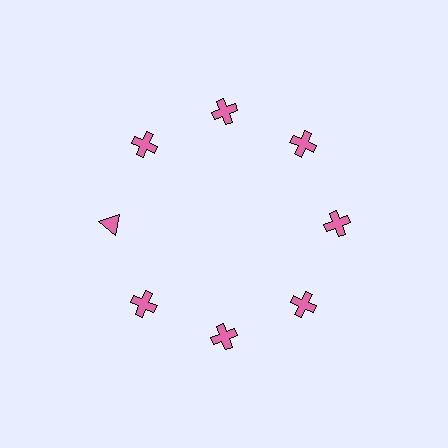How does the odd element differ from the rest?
It has a different shape: triangle instead of cross.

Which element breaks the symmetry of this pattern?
The pink triangle at roughly the 9 o'clock position breaks the symmetry. All other shapes are pink crosses.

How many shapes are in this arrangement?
There are 8 shapes arranged in a ring pattern.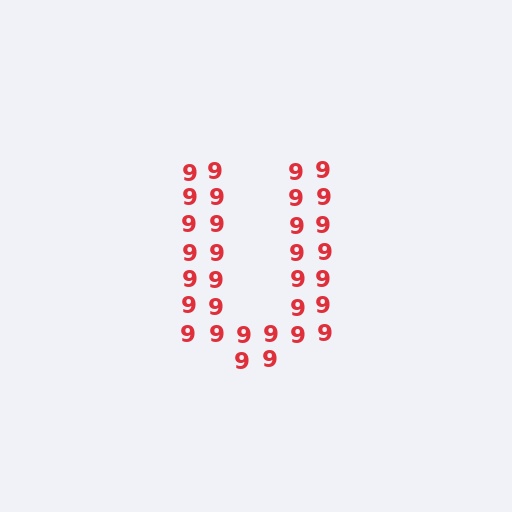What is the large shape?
The large shape is the letter U.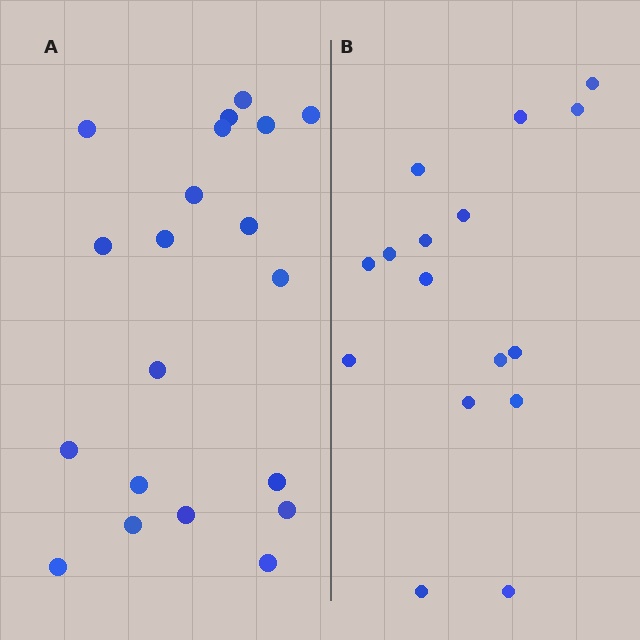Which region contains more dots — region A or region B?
Region A (the left region) has more dots.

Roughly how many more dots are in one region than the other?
Region A has about 4 more dots than region B.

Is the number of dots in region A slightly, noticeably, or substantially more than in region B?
Region A has noticeably more, but not dramatically so. The ratio is roughly 1.2 to 1.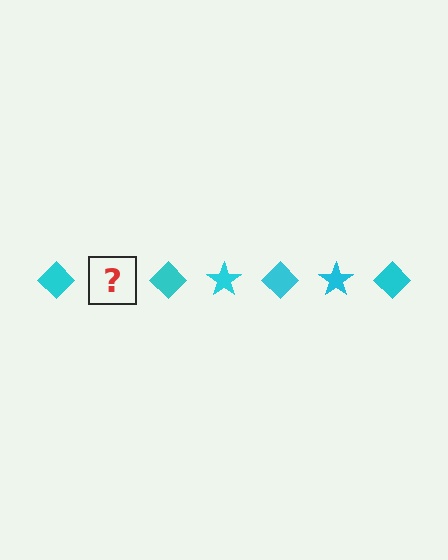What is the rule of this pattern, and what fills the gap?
The rule is that the pattern cycles through diamond, star shapes in cyan. The gap should be filled with a cyan star.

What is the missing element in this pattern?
The missing element is a cyan star.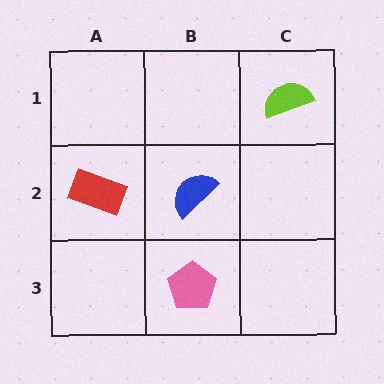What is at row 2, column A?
A red rectangle.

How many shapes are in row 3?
1 shape.